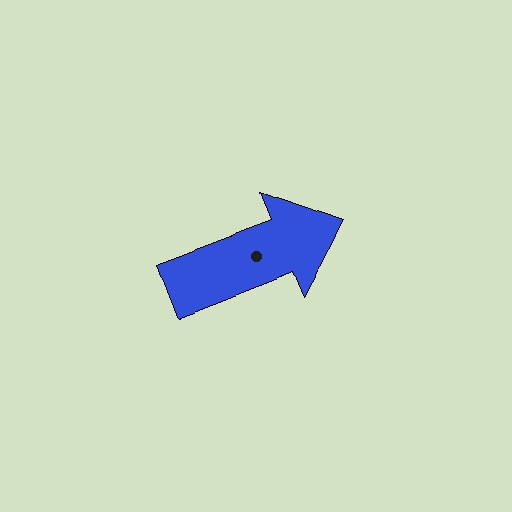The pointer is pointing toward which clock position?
Roughly 2 o'clock.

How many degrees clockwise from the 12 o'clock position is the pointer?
Approximately 69 degrees.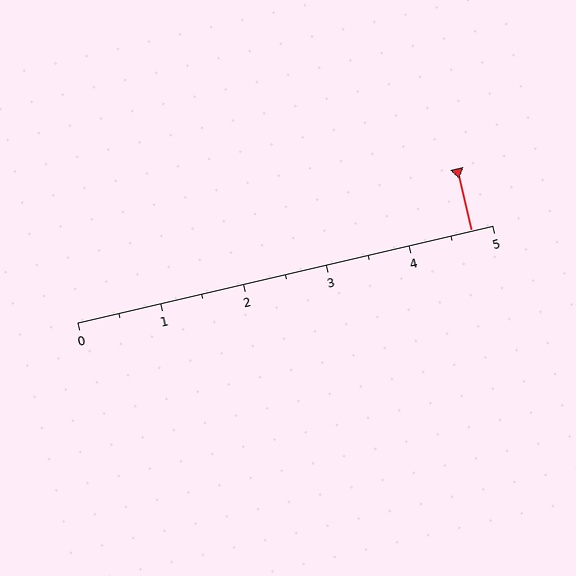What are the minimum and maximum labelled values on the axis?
The axis runs from 0 to 5.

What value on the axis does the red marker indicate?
The marker indicates approximately 4.8.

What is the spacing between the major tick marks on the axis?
The major ticks are spaced 1 apart.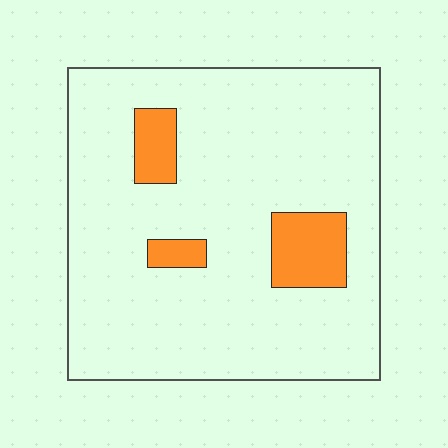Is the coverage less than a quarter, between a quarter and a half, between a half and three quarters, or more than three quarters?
Less than a quarter.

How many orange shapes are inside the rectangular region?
3.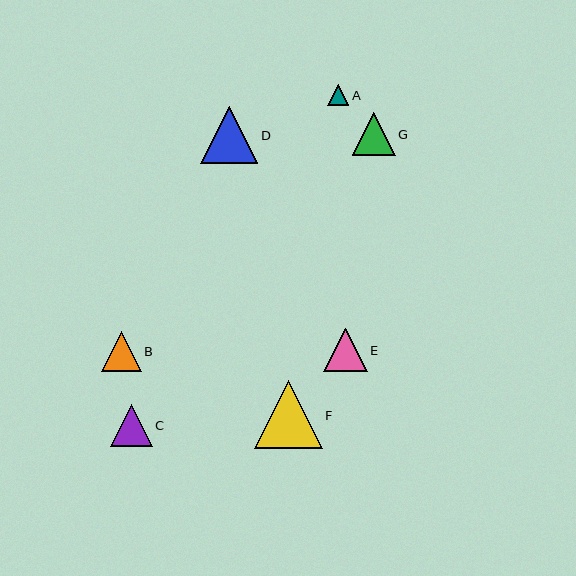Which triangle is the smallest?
Triangle A is the smallest with a size of approximately 21 pixels.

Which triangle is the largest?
Triangle F is the largest with a size of approximately 67 pixels.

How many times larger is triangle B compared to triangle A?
Triangle B is approximately 1.8 times the size of triangle A.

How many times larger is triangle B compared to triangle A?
Triangle B is approximately 1.8 times the size of triangle A.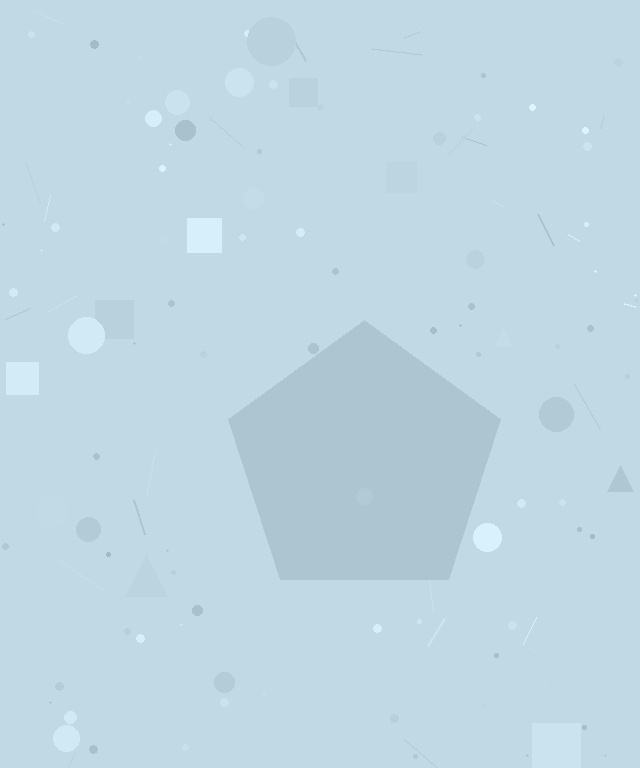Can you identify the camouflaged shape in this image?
The camouflaged shape is a pentagon.